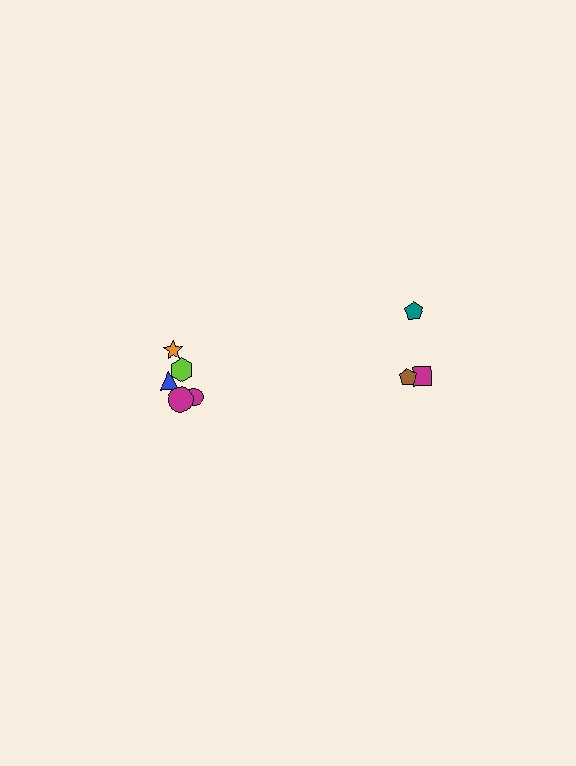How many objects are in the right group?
There are 3 objects.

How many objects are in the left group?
There are 5 objects.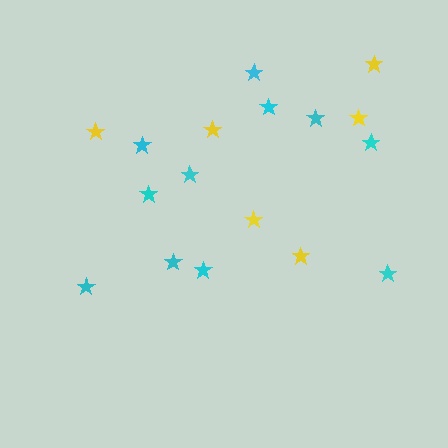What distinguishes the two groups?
There are 2 groups: one group of cyan stars (11) and one group of yellow stars (6).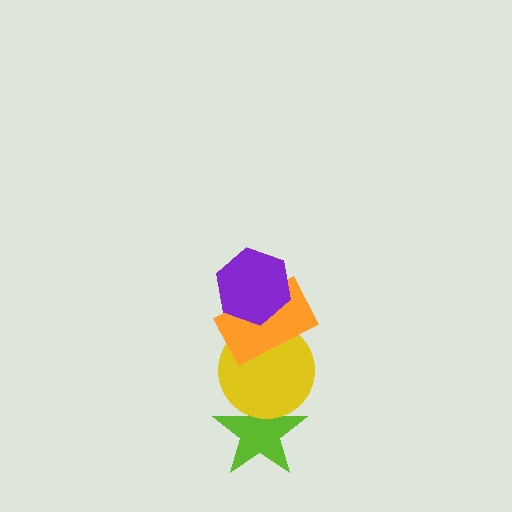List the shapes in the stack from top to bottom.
From top to bottom: the purple hexagon, the orange rectangle, the yellow circle, the lime star.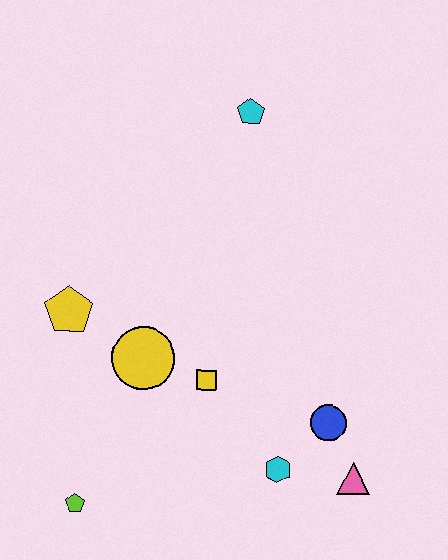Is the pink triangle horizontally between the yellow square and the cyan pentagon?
No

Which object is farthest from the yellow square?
The cyan pentagon is farthest from the yellow square.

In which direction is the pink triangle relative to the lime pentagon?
The pink triangle is to the right of the lime pentagon.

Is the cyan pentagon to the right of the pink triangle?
No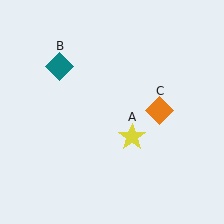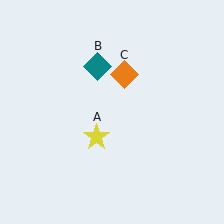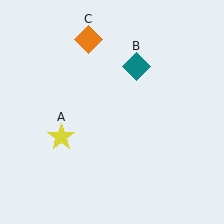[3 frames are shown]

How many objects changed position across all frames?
3 objects changed position: yellow star (object A), teal diamond (object B), orange diamond (object C).